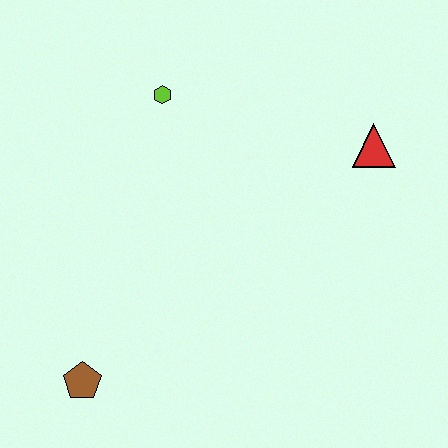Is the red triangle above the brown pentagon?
Yes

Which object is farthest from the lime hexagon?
The brown pentagon is farthest from the lime hexagon.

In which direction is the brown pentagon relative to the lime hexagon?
The brown pentagon is below the lime hexagon.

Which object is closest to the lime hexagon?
The red triangle is closest to the lime hexagon.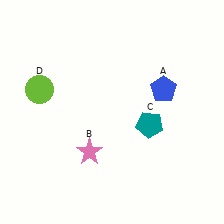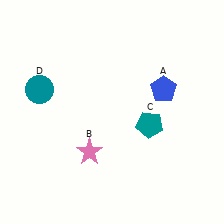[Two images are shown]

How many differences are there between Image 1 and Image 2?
There is 1 difference between the two images.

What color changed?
The circle (D) changed from lime in Image 1 to teal in Image 2.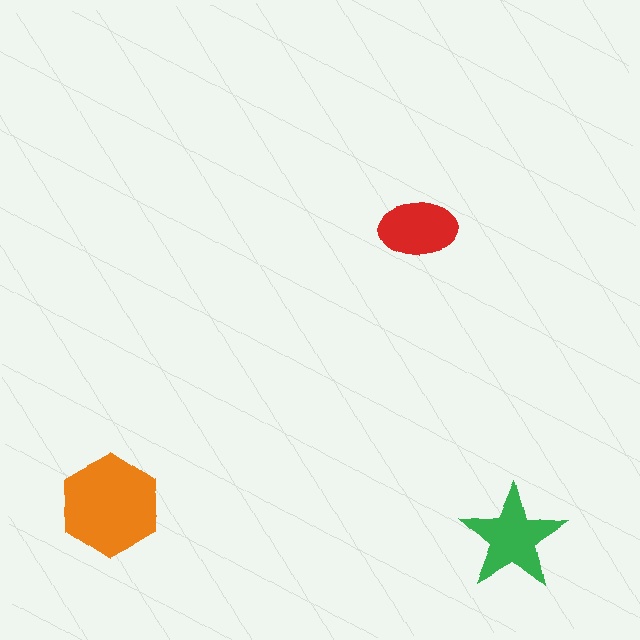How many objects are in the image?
There are 3 objects in the image.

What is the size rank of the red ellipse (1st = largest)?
3rd.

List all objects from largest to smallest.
The orange hexagon, the green star, the red ellipse.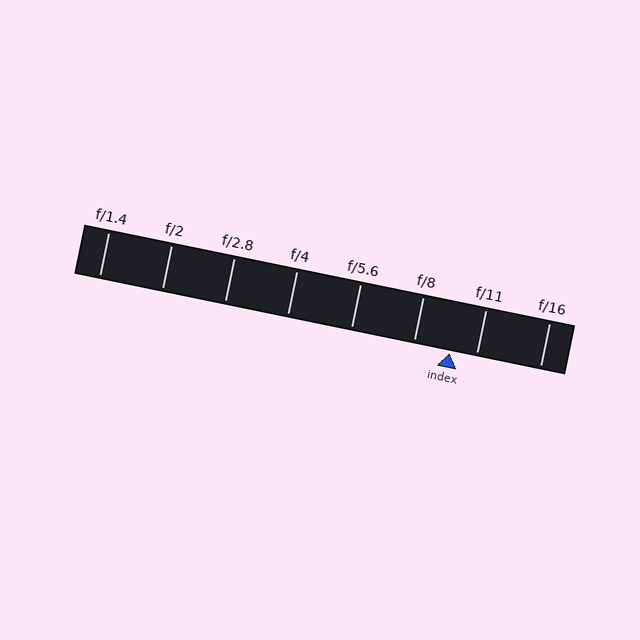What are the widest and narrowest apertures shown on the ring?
The widest aperture shown is f/1.4 and the narrowest is f/16.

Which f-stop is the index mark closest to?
The index mark is closest to f/11.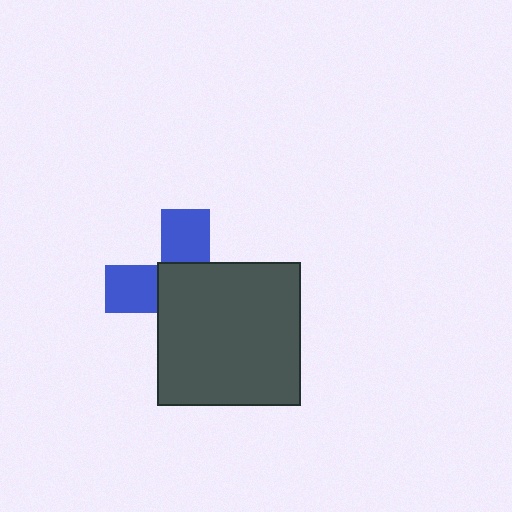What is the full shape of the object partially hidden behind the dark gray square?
The partially hidden object is a blue cross.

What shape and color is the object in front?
The object in front is a dark gray square.